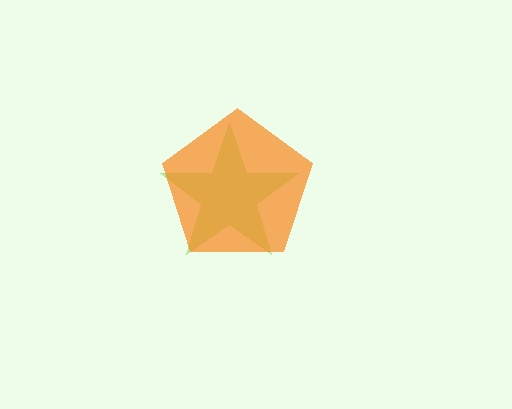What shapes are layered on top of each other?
The layered shapes are: a lime star, an orange pentagon.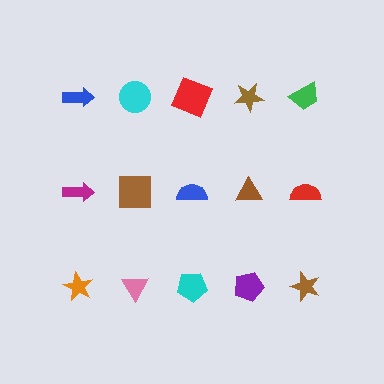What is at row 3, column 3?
A cyan pentagon.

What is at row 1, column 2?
A cyan circle.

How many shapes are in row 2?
5 shapes.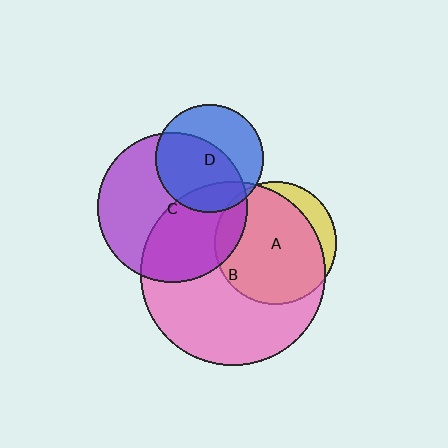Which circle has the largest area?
Circle B (pink).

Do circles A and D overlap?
Yes.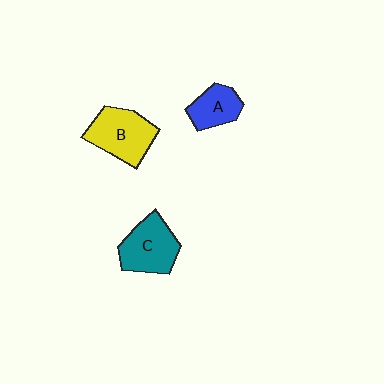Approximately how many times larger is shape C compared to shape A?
Approximately 1.5 times.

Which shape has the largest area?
Shape B (yellow).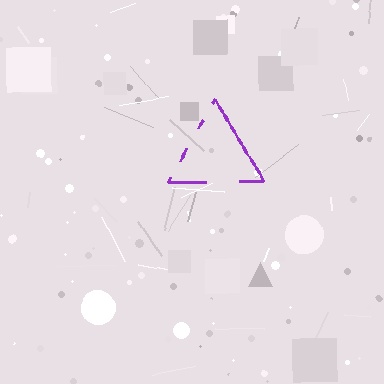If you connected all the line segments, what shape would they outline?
They would outline a triangle.